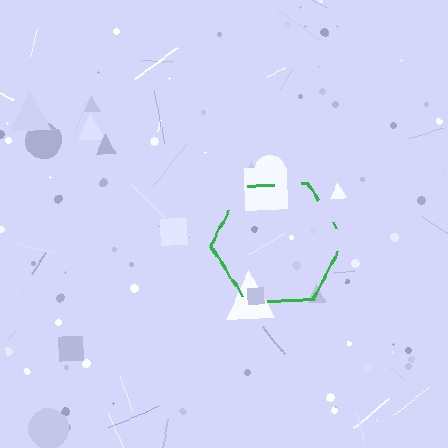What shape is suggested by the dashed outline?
The dashed outline suggests a hexagon.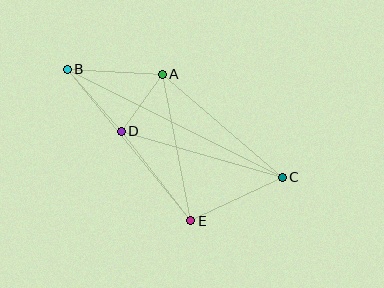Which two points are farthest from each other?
Points B and C are farthest from each other.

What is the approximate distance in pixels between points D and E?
The distance between D and E is approximately 113 pixels.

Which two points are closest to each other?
Points A and D are closest to each other.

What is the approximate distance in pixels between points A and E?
The distance between A and E is approximately 149 pixels.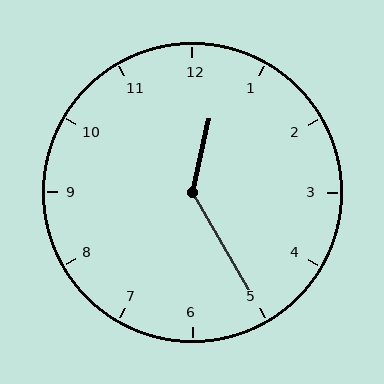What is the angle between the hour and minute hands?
Approximately 138 degrees.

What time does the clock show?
12:25.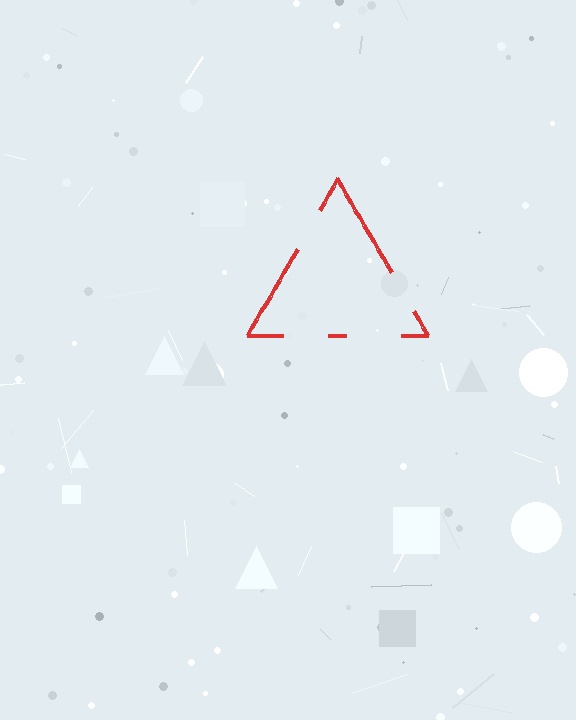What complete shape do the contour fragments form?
The contour fragments form a triangle.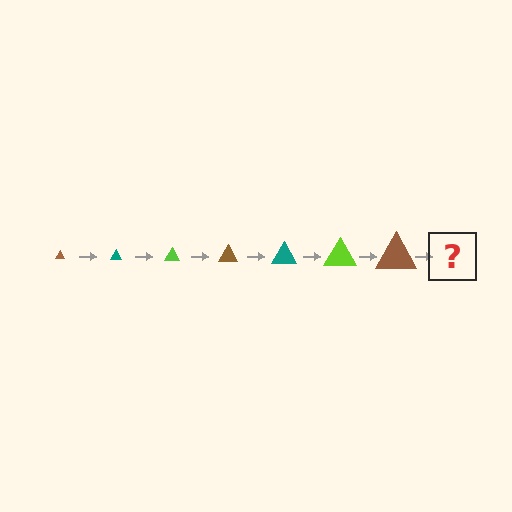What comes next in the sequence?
The next element should be a teal triangle, larger than the previous one.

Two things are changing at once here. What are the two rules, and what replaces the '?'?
The two rules are that the triangle grows larger each step and the color cycles through brown, teal, and lime. The '?' should be a teal triangle, larger than the previous one.